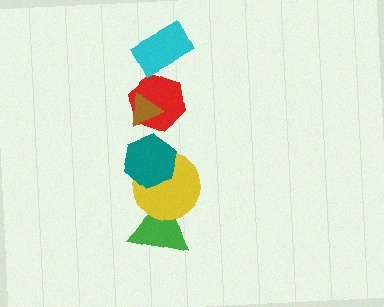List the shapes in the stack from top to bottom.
From top to bottom: the cyan rectangle, the brown triangle, the red hexagon, the teal hexagon, the yellow circle, the green triangle.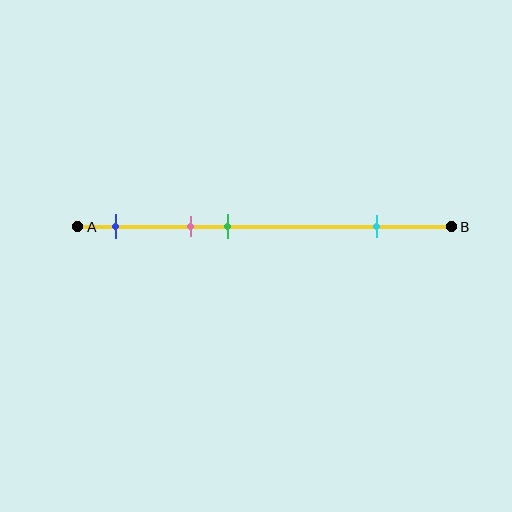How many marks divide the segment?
There are 4 marks dividing the segment.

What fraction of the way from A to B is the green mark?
The green mark is approximately 40% (0.4) of the way from A to B.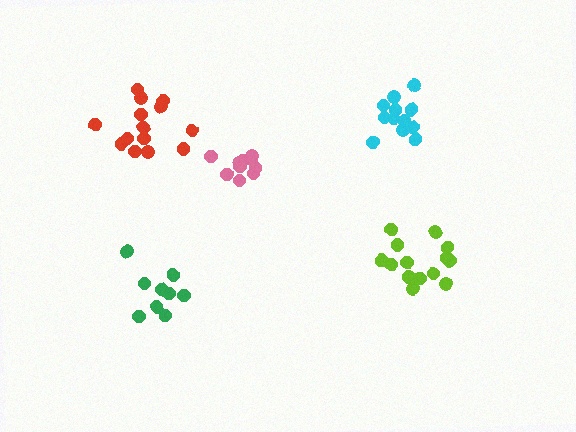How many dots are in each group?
Group 1: 12 dots, Group 2: 15 dots, Group 3: 14 dots, Group 4: 9 dots, Group 5: 10 dots (60 total).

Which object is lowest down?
The green cluster is bottommost.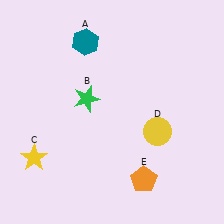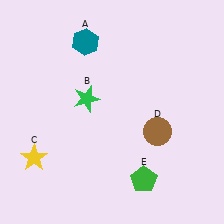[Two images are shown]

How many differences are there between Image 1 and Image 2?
There are 2 differences between the two images.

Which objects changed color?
D changed from yellow to brown. E changed from orange to green.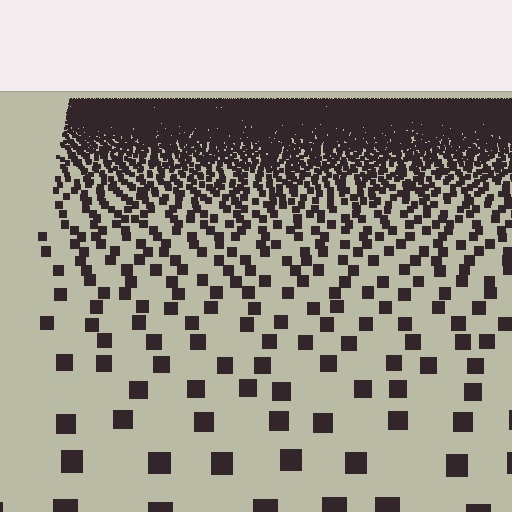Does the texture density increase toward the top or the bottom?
Density increases toward the top.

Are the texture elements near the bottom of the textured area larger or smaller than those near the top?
Larger. Near the bottom, elements are closer to the viewer and appear at a bigger on-screen size.